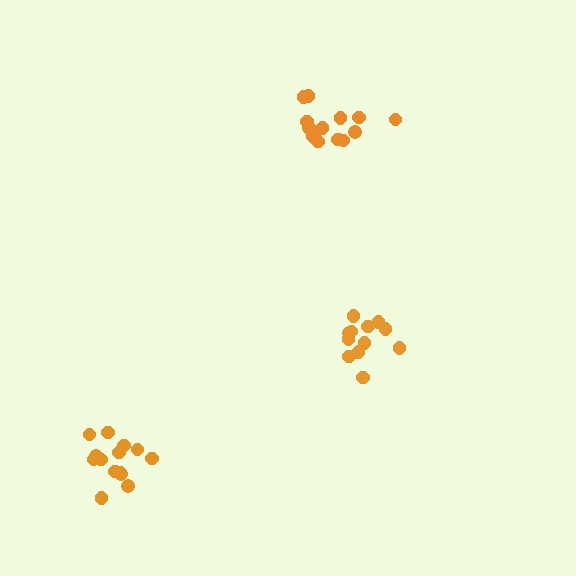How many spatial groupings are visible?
There are 3 spatial groupings.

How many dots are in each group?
Group 1: 14 dots, Group 2: 12 dots, Group 3: 14 dots (40 total).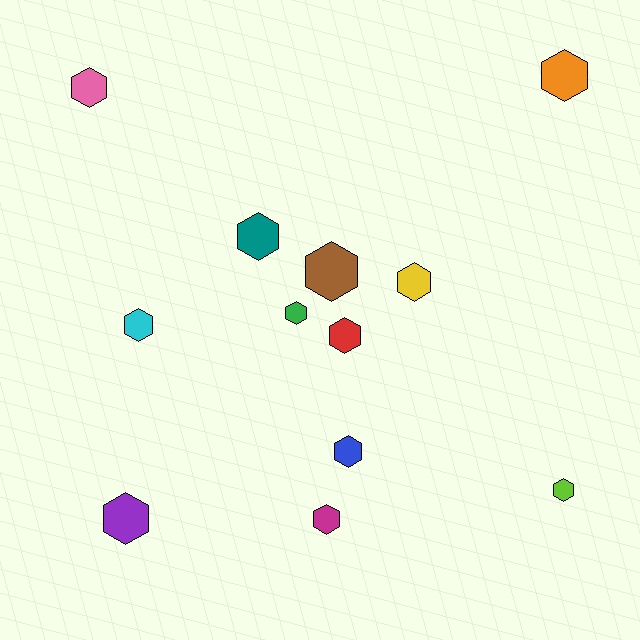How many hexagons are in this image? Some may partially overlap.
There are 12 hexagons.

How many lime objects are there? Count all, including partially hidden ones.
There is 1 lime object.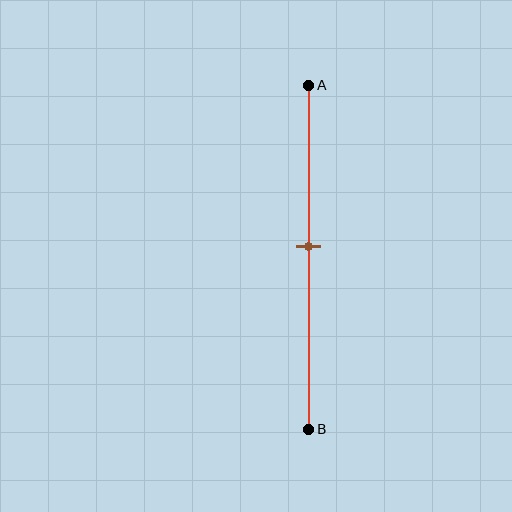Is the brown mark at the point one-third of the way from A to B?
No, the mark is at about 45% from A, not at the 33% one-third point.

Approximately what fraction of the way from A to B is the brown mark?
The brown mark is approximately 45% of the way from A to B.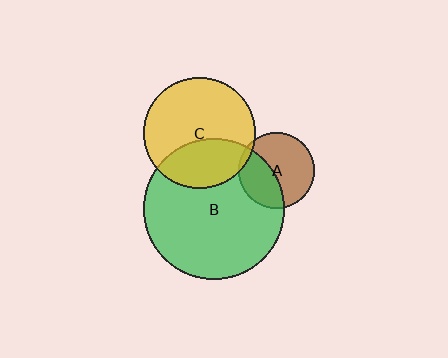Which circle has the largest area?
Circle B (green).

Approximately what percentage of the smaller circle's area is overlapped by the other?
Approximately 40%.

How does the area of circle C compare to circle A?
Approximately 2.1 times.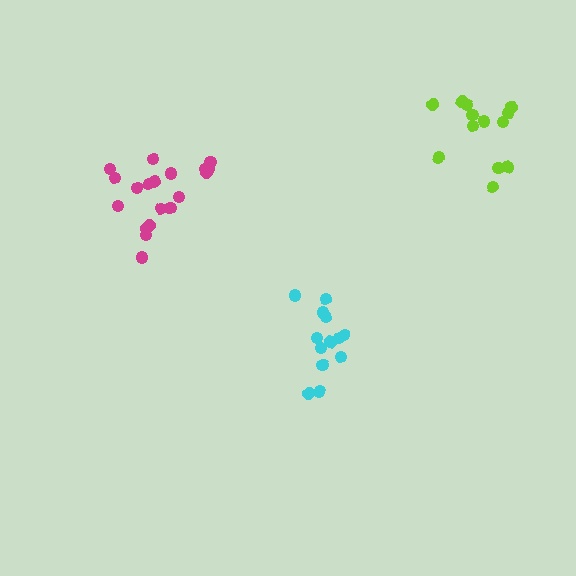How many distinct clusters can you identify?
There are 3 distinct clusters.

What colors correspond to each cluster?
The clusters are colored: cyan, magenta, lime.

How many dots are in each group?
Group 1: 13 dots, Group 2: 19 dots, Group 3: 13 dots (45 total).